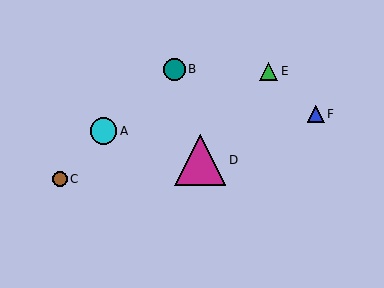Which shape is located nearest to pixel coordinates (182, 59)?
The teal circle (labeled B) at (174, 69) is nearest to that location.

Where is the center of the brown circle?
The center of the brown circle is at (60, 179).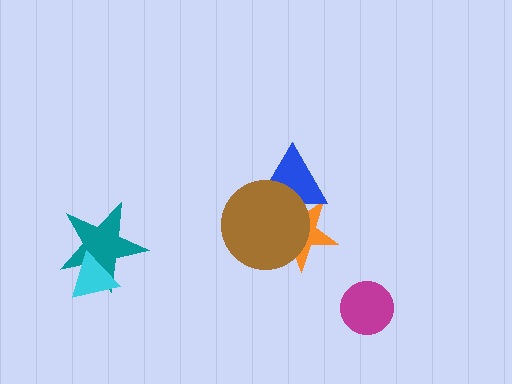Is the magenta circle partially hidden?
No, no other shape covers it.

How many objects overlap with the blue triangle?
2 objects overlap with the blue triangle.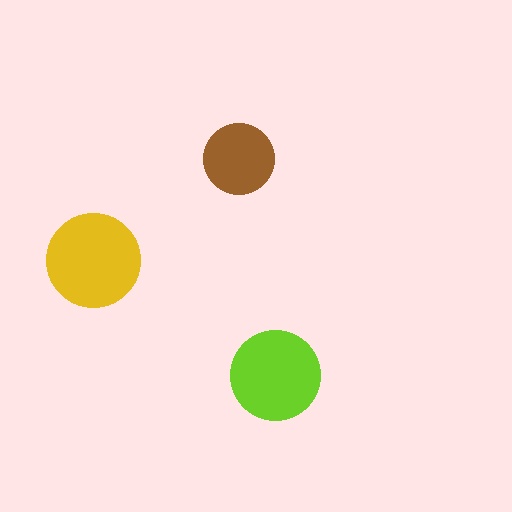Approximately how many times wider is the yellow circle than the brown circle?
About 1.5 times wider.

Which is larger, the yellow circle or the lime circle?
The yellow one.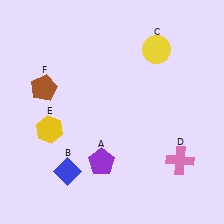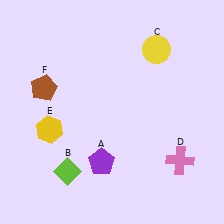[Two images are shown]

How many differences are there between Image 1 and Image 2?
There is 1 difference between the two images.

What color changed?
The diamond (B) changed from blue in Image 1 to lime in Image 2.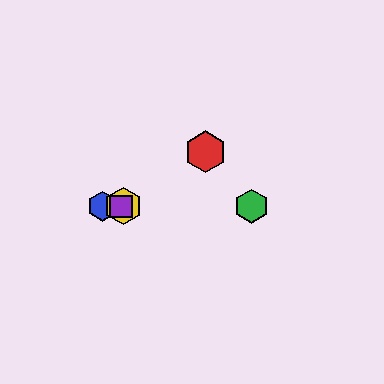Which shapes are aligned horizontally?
The blue hexagon, the green hexagon, the yellow hexagon, the purple square are aligned horizontally.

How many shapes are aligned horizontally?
4 shapes (the blue hexagon, the green hexagon, the yellow hexagon, the purple square) are aligned horizontally.